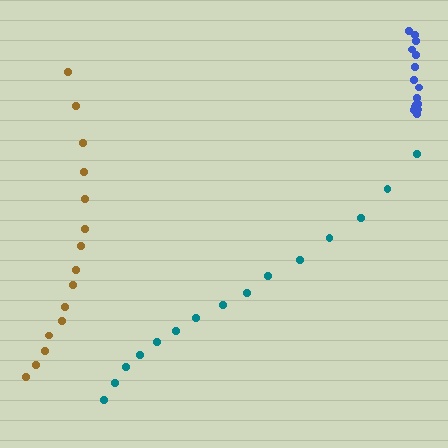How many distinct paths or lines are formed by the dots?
There are 3 distinct paths.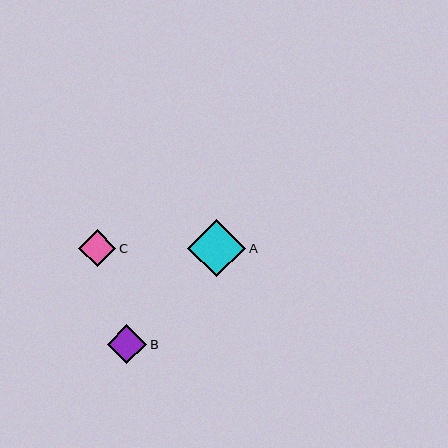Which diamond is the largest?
Diamond A is the largest with a size of approximately 58 pixels.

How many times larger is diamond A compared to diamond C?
Diamond A is approximately 1.6 times the size of diamond C.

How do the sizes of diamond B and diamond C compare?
Diamond B and diamond C are approximately the same size.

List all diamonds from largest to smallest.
From largest to smallest: A, B, C.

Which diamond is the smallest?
Diamond C is the smallest with a size of approximately 37 pixels.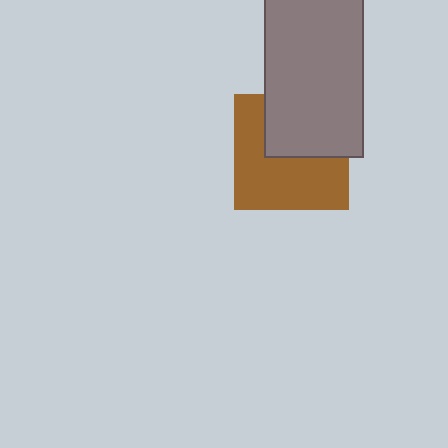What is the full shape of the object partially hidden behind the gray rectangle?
The partially hidden object is a brown square.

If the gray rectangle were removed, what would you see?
You would see the complete brown square.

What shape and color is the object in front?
The object in front is a gray rectangle.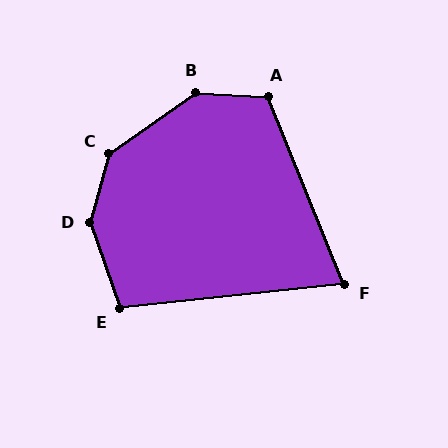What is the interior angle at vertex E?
Approximately 103 degrees (obtuse).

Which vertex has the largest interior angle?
D, at approximately 145 degrees.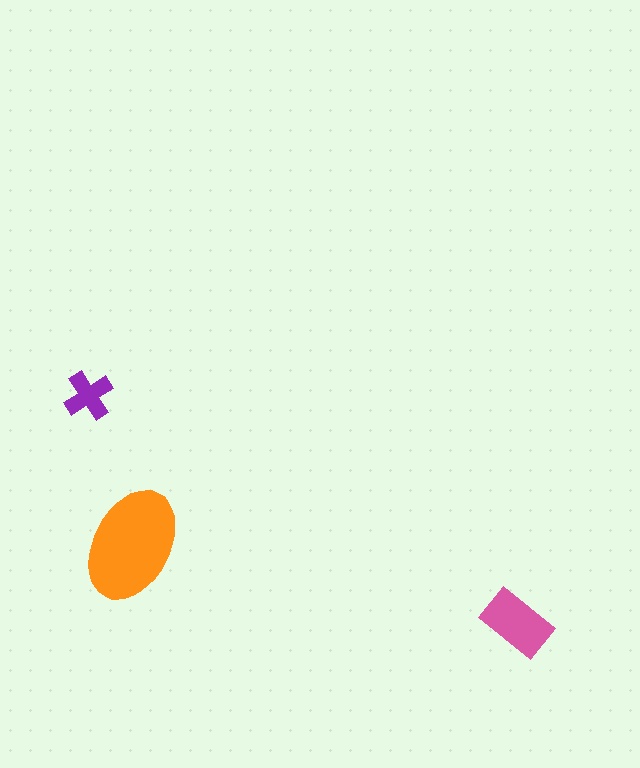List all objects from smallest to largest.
The purple cross, the pink rectangle, the orange ellipse.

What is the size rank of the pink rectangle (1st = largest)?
2nd.